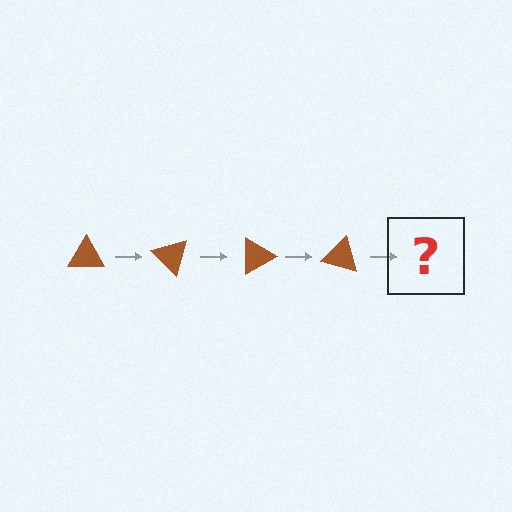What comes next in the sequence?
The next element should be a brown triangle rotated 180 degrees.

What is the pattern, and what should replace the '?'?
The pattern is that the triangle rotates 45 degrees each step. The '?' should be a brown triangle rotated 180 degrees.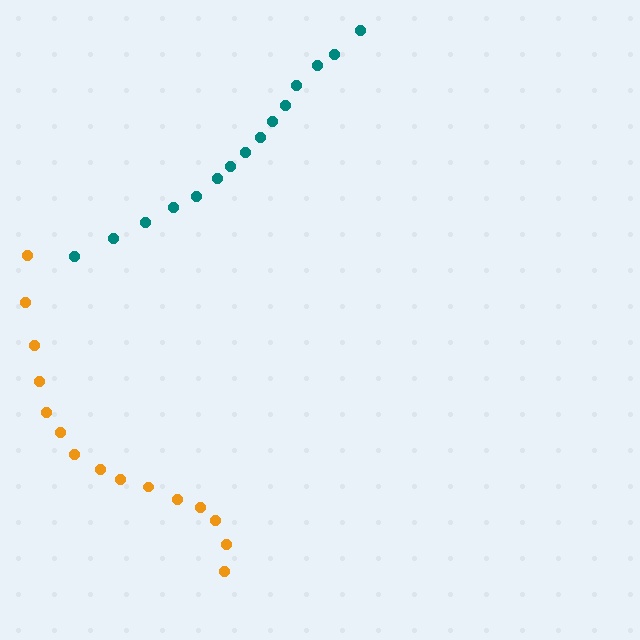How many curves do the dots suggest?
There are 2 distinct paths.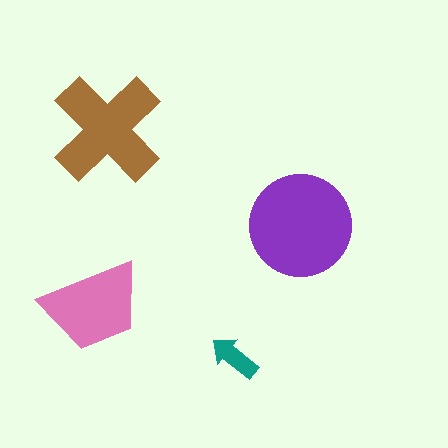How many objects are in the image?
There are 4 objects in the image.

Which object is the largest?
The purple circle.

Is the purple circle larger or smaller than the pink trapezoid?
Larger.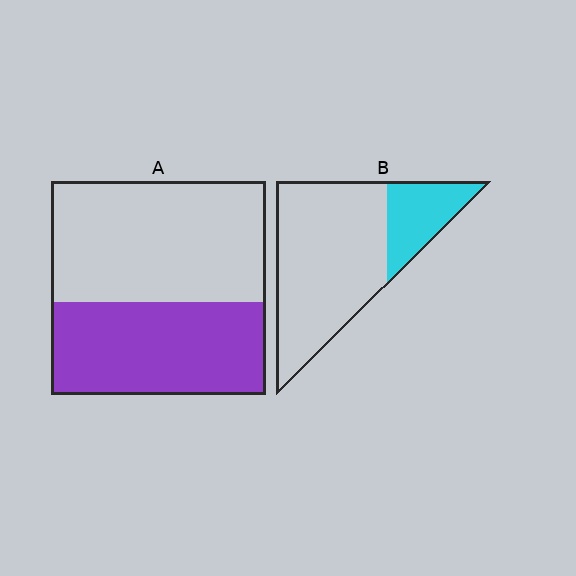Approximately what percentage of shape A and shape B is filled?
A is approximately 45% and B is approximately 25%.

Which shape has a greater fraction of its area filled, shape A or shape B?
Shape A.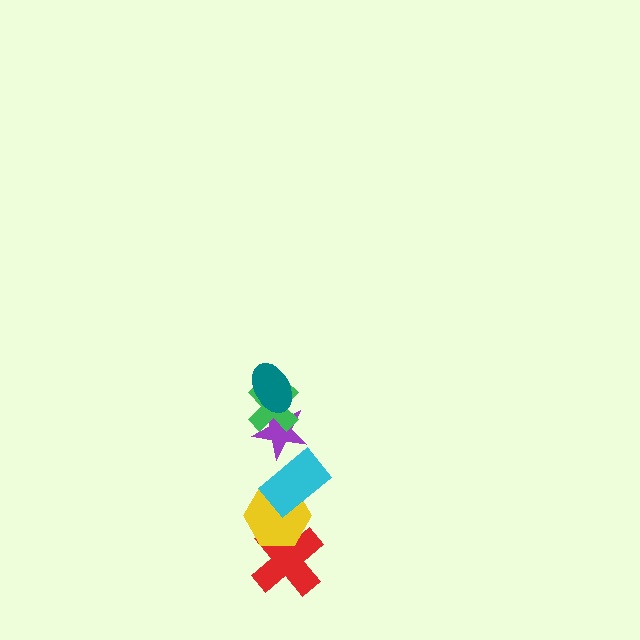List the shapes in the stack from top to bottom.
From top to bottom: the teal ellipse, the green cross, the purple star, the cyan rectangle, the yellow hexagon, the red cross.